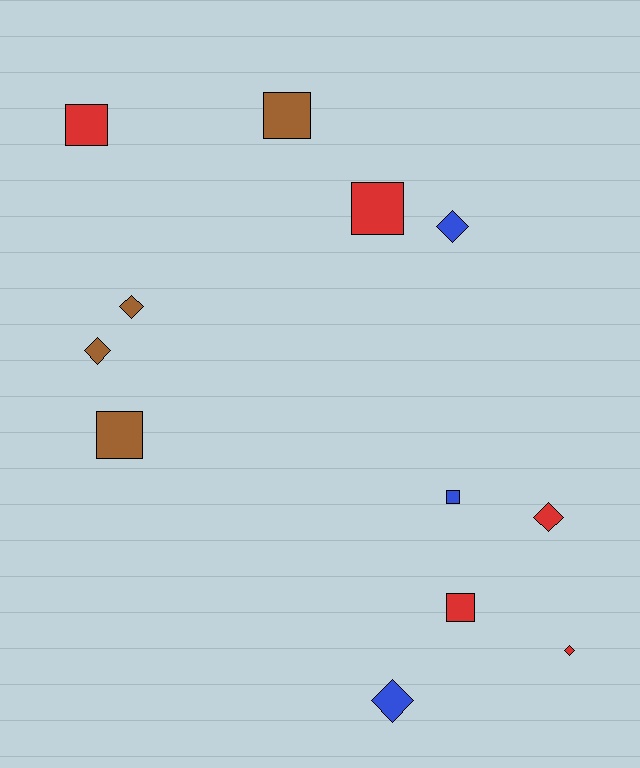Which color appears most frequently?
Red, with 5 objects.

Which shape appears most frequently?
Square, with 6 objects.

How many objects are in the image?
There are 12 objects.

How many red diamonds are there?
There are 2 red diamonds.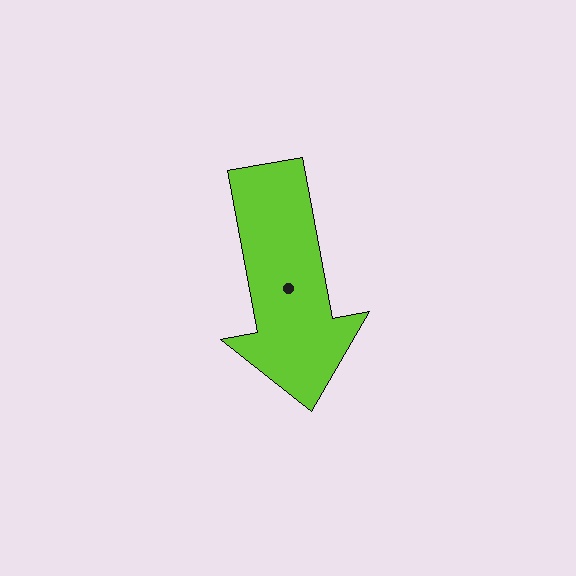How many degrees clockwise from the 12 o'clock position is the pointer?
Approximately 169 degrees.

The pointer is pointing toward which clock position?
Roughly 6 o'clock.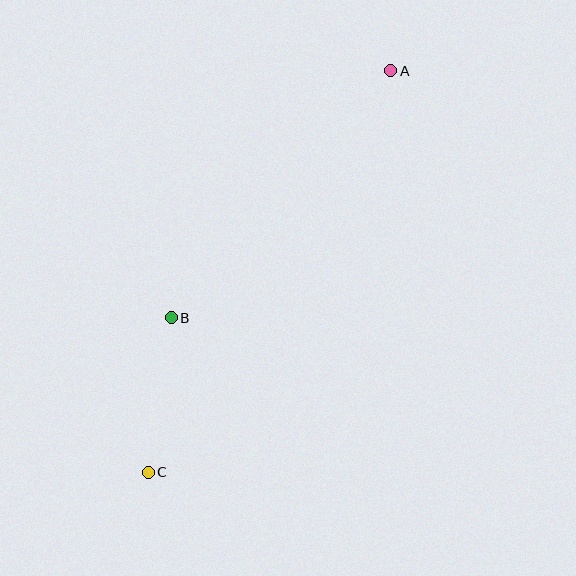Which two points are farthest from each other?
Points A and C are farthest from each other.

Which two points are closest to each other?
Points B and C are closest to each other.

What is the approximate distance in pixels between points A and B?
The distance between A and B is approximately 331 pixels.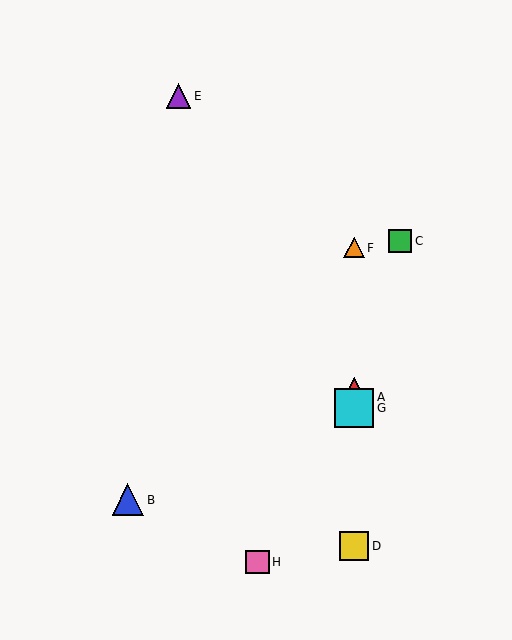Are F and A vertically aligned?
Yes, both are at x≈354.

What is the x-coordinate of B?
Object B is at x≈128.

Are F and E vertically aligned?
No, F is at x≈354 and E is at x≈178.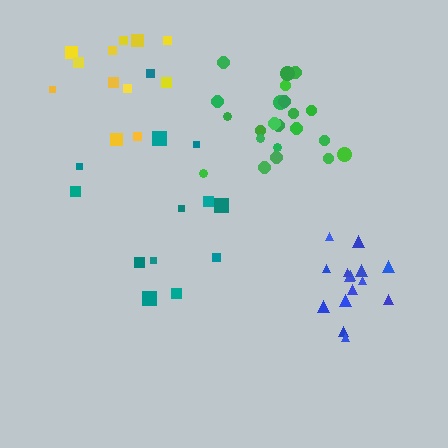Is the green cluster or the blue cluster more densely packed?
Blue.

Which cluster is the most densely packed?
Blue.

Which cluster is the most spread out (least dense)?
Teal.